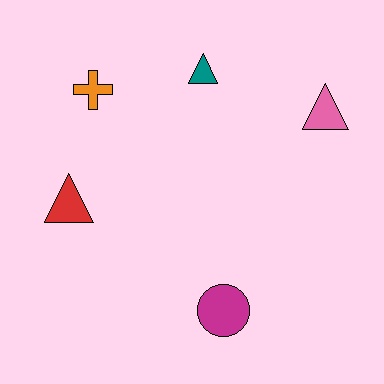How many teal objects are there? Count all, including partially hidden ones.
There is 1 teal object.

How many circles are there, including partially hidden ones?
There is 1 circle.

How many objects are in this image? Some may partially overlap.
There are 5 objects.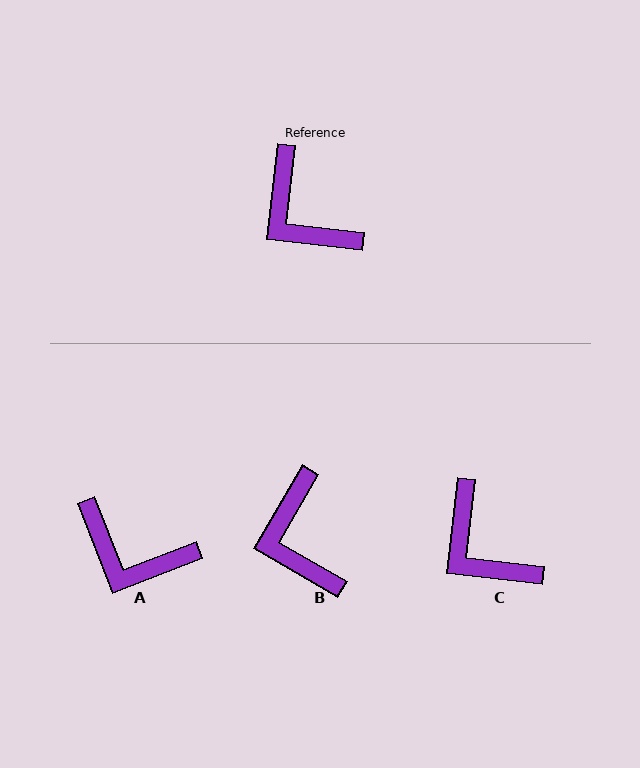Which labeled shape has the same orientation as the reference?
C.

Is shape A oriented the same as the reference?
No, it is off by about 28 degrees.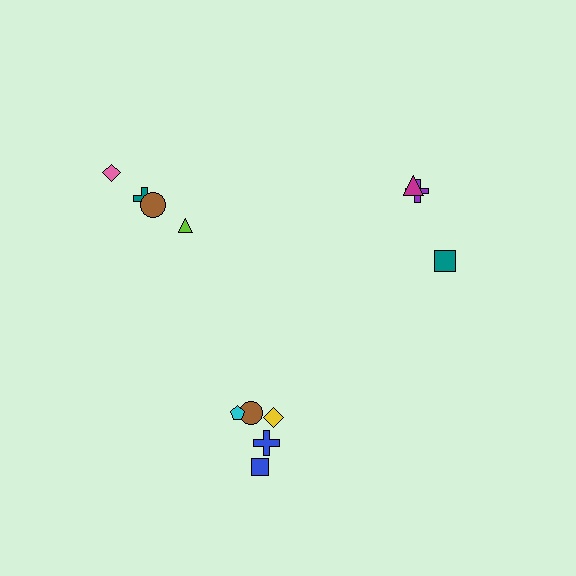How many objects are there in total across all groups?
There are 13 objects.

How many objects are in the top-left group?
There are 5 objects.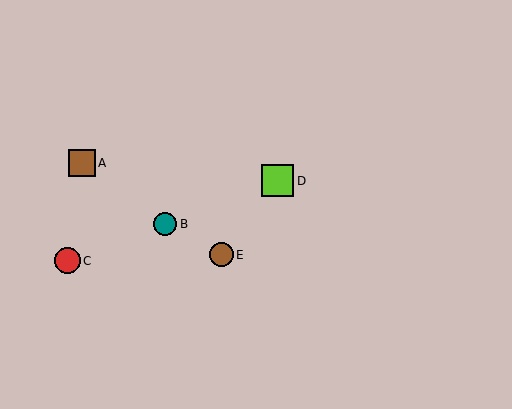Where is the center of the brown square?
The center of the brown square is at (82, 163).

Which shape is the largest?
The lime square (labeled D) is the largest.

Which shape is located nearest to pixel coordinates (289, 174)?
The lime square (labeled D) at (278, 181) is nearest to that location.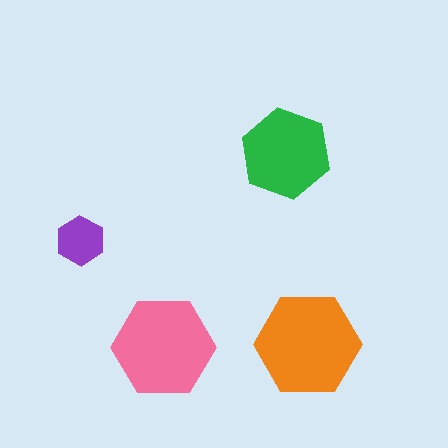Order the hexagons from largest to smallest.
the orange one, the pink one, the green one, the purple one.